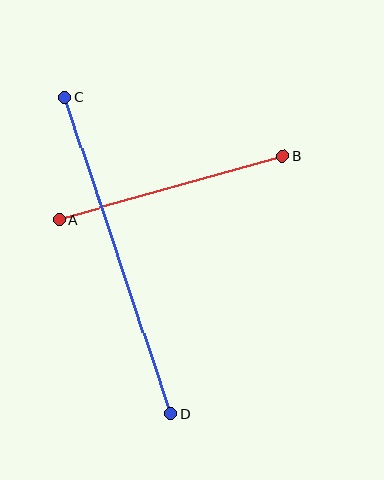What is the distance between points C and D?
The distance is approximately 334 pixels.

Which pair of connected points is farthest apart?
Points C and D are farthest apart.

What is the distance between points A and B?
The distance is approximately 232 pixels.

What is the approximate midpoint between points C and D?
The midpoint is at approximately (118, 255) pixels.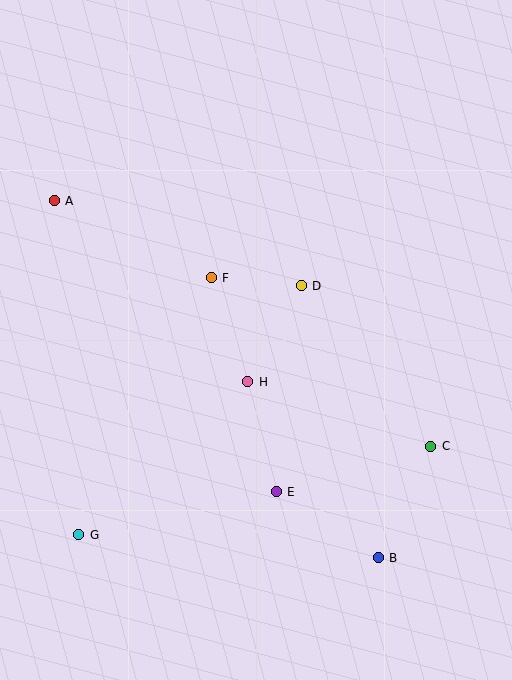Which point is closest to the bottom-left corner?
Point G is closest to the bottom-left corner.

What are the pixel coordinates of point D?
Point D is at (301, 286).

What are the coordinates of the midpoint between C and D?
The midpoint between C and D is at (366, 366).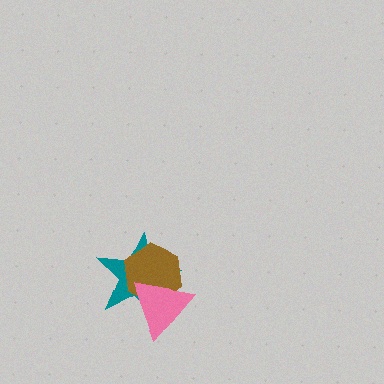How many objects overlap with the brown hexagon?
2 objects overlap with the brown hexagon.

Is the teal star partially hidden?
Yes, it is partially covered by another shape.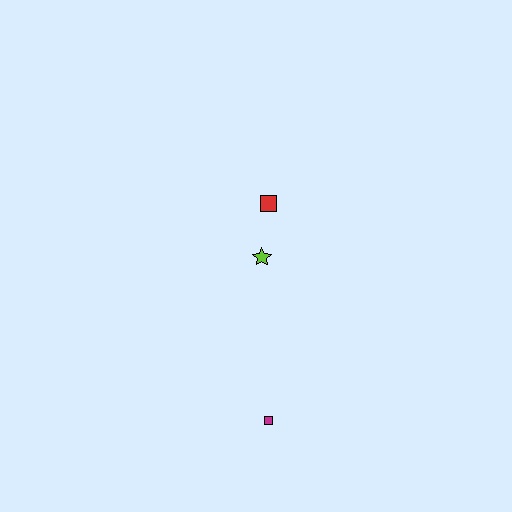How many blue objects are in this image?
There are no blue objects.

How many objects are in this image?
There are 3 objects.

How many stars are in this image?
There is 1 star.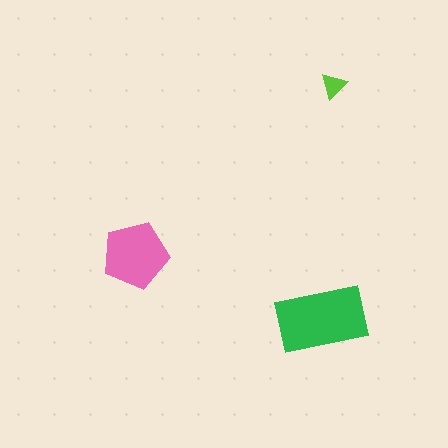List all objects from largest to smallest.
The green rectangle, the pink pentagon, the lime triangle.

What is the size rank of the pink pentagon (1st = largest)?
2nd.